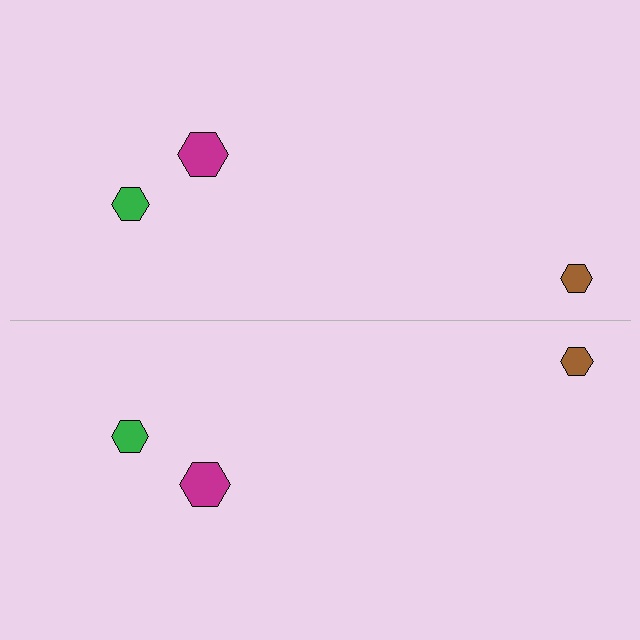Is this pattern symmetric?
Yes, this pattern has bilateral (reflection) symmetry.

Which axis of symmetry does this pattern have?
The pattern has a horizontal axis of symmetry running through the center of the image.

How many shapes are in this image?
There are 6 shapes in this image.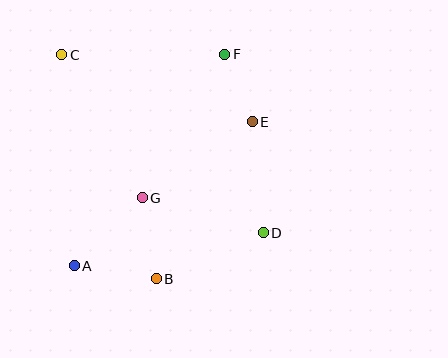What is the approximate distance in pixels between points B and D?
The distance between B and D is approximately 116 pixels.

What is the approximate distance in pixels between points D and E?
The distance between D and E is approximately 112 pixels.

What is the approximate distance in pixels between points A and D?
The distance between A and D is approximately 192 pixels.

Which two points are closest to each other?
Points E and F are closest to each other.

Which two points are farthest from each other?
Points C and D are farthest from each other.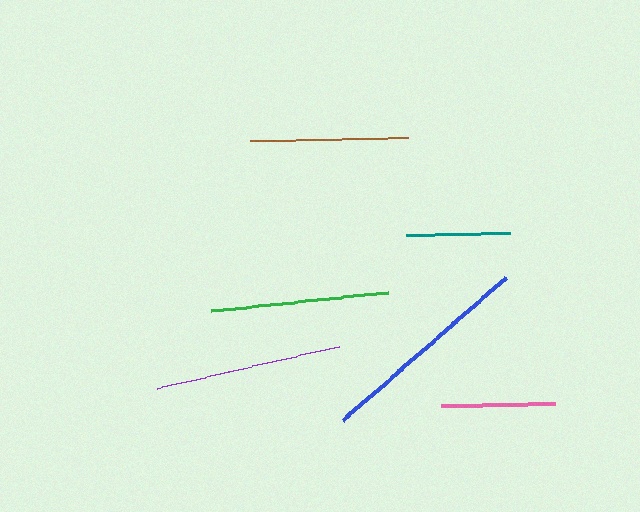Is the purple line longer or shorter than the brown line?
The purple line is longer than the brown line.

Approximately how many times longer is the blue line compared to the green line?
The blue line is approximately 1.2 times the length of the green line.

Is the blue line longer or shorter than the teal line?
The blue line is longer than the teal line.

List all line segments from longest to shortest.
From longest to shortest: blue, purple, green, brown, pink, teal.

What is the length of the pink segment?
The pink segment is approximately 114 pixels long.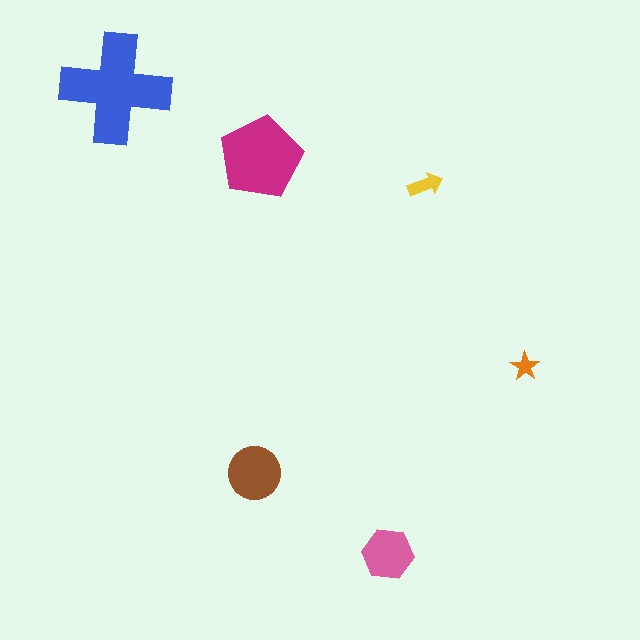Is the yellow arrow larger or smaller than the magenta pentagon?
Smaller.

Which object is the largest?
The blue cross.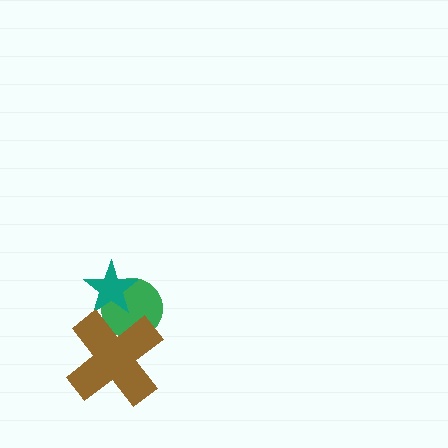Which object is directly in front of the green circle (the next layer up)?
The teal star is directly in front of the green circle.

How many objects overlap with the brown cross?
2 objects overlap with the brown cross.